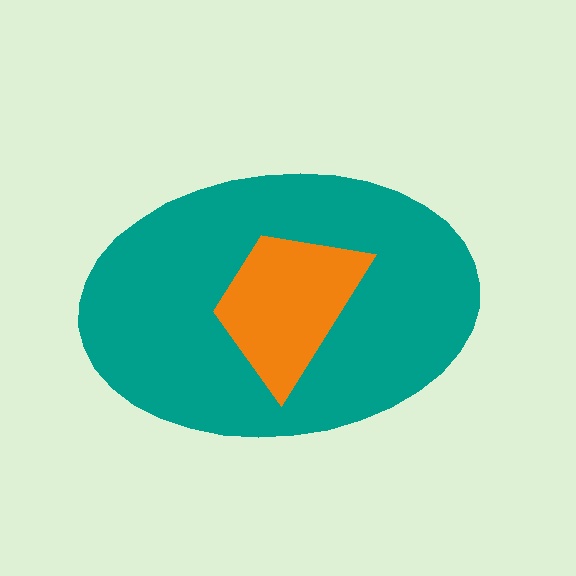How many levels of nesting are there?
2.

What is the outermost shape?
The teal ellipse.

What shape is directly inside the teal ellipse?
The orange trapezoid.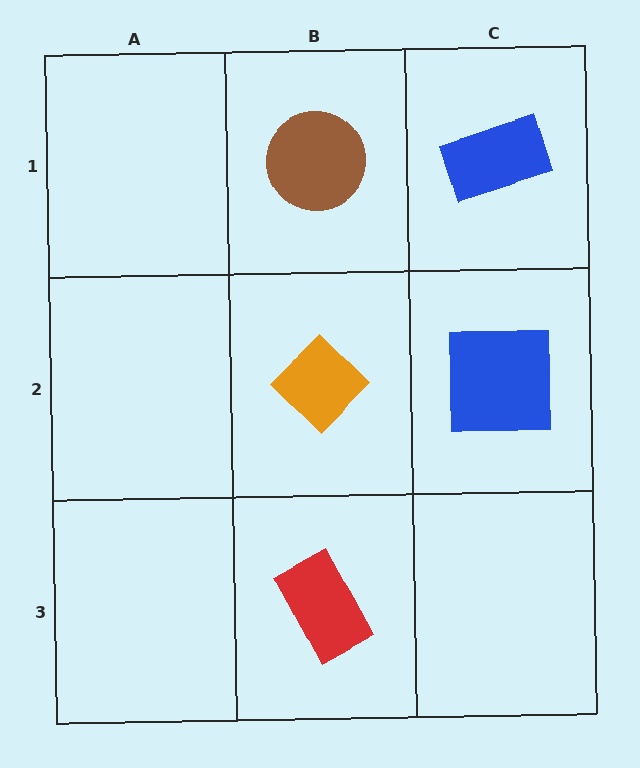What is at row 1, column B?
A brown circle.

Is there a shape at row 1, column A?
No, that cell is empty.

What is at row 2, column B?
An orange diamond.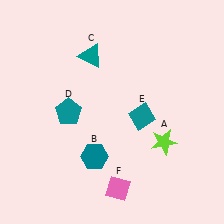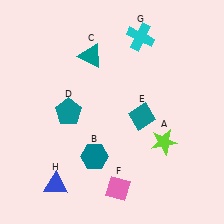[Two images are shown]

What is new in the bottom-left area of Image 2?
A blue triangle (H) was added in the bottom-left area of Image 2.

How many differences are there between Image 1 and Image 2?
There are 2 differences between the two images.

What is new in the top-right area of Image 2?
A cyan cross (G) was added in the top-right area of Image 2.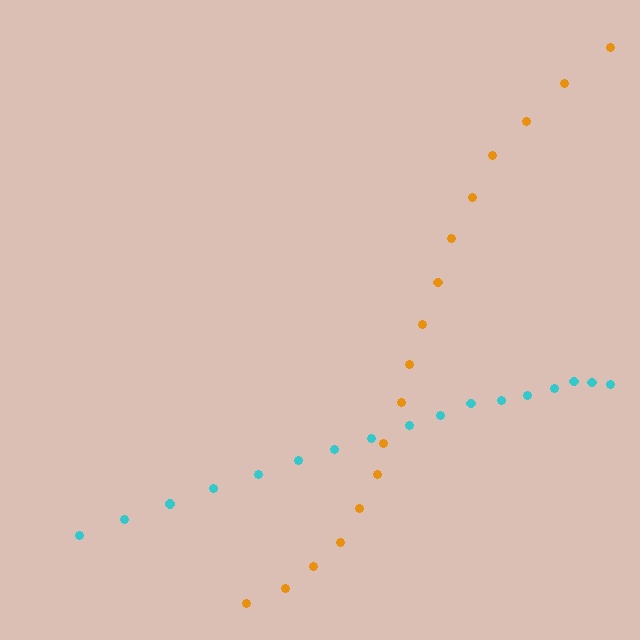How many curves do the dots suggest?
There are 2 distinct paths.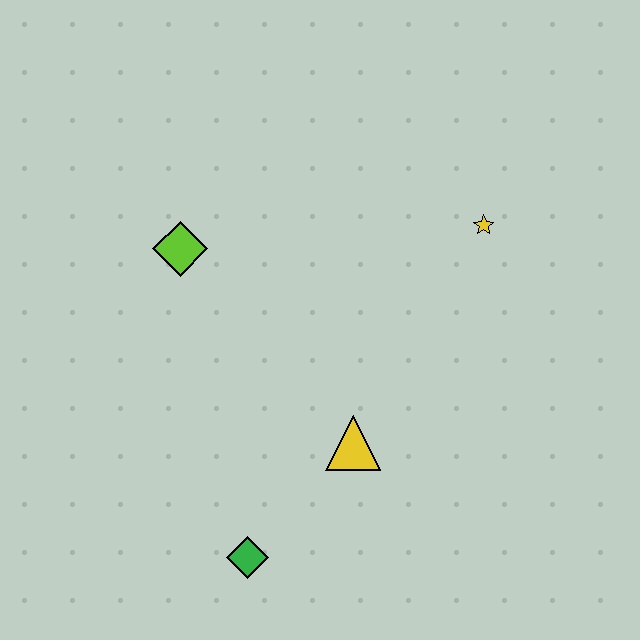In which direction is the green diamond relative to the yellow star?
The green diamond is below the yellow star.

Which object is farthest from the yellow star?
The green diamond is farthest from the yellow star.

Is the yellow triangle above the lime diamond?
No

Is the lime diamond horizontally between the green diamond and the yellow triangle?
No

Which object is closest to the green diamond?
The yellow triangle is closest to the green diamond.